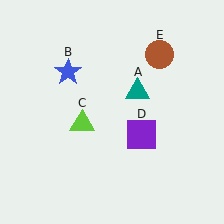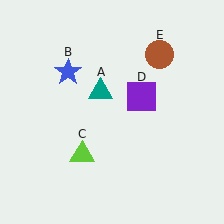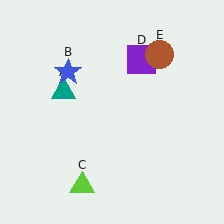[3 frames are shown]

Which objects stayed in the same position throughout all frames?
Blue star (object B) and brown circle (object E) remained stationary.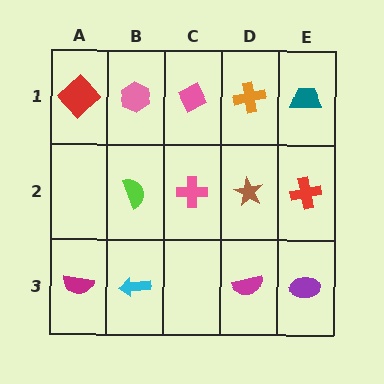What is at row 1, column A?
A red diamond.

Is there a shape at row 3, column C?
No, that cell is empty.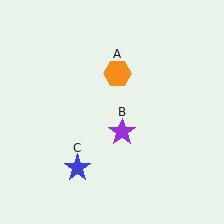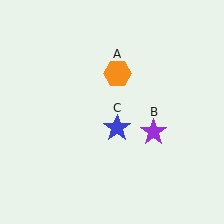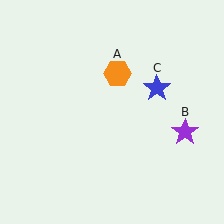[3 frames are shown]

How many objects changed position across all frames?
2 objects changed position: purple star (object B), blue star (object C).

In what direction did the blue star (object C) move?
The blue star (object C) moved up and to the right.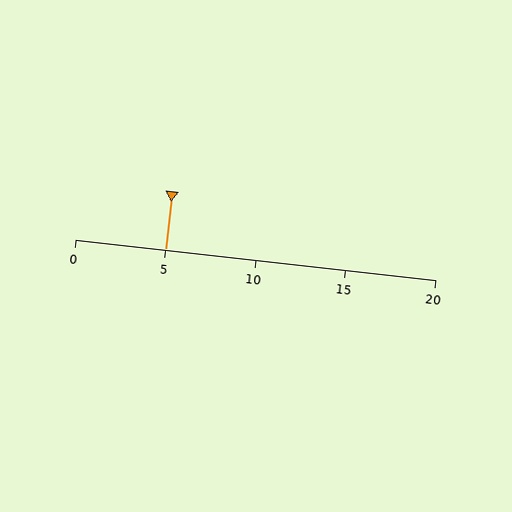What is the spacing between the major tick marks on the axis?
The major ticks are spaced 5 apart.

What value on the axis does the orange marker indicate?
The marker indicates approximately 5.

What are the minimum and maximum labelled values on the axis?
The axis runs from 0 to 20.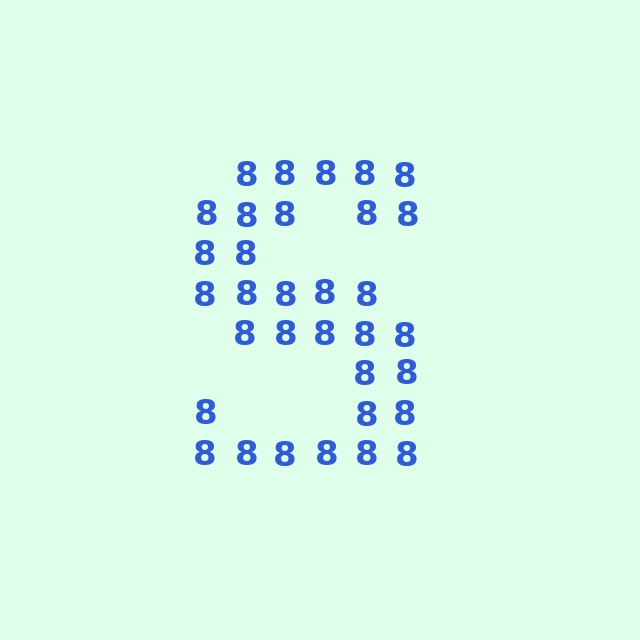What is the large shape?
The large shape is the letter S.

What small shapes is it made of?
It is made of small digit 8's.